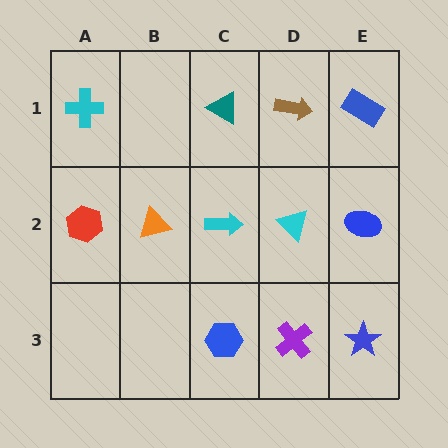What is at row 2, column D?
A cyan triangle.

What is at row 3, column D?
A purple cross.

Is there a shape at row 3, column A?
No, that cell is empty.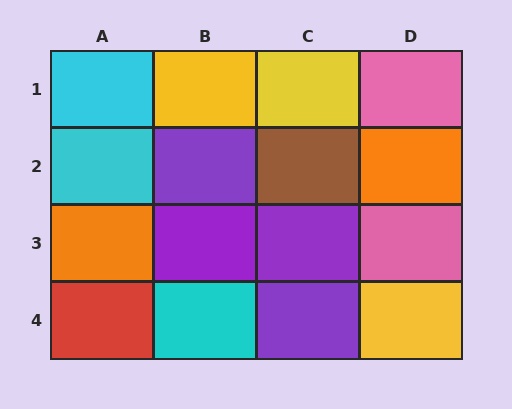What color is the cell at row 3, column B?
Purple.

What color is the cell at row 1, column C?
Yellow.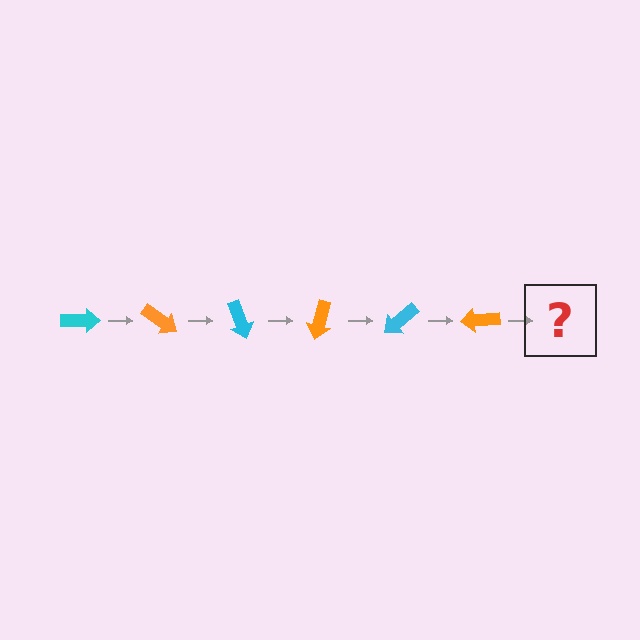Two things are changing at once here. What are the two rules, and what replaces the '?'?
The two rules are that it rotates 35 degrees each step and the color cycles through cyan and orange. The '?' should be a cyan arrow, rotated 210 degrees from the start.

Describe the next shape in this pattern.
It should be a cyan arrow, rotated 210 degrees from the start.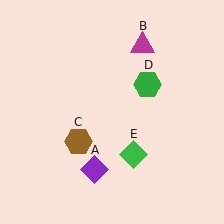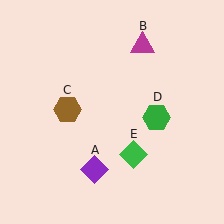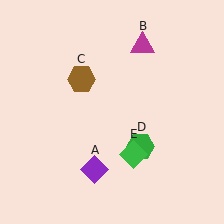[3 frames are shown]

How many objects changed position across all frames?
2 objects changed position: brown hexagon (object C), green hexagon (object D).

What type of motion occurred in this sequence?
The brown hexagon (object C), green hexagon (object D) rotated clockwise around the center of the scene.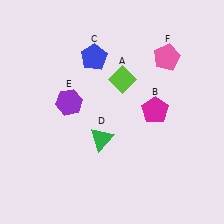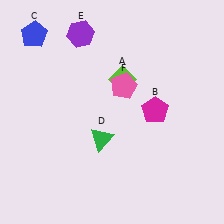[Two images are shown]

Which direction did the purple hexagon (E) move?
The purple hexagon (E) moved up.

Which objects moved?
The objects that moved are: the blue pentagon (C), the purple hexagon (E), the pink pentagon (F).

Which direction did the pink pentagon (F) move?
The pink pentagon (F) moved left.